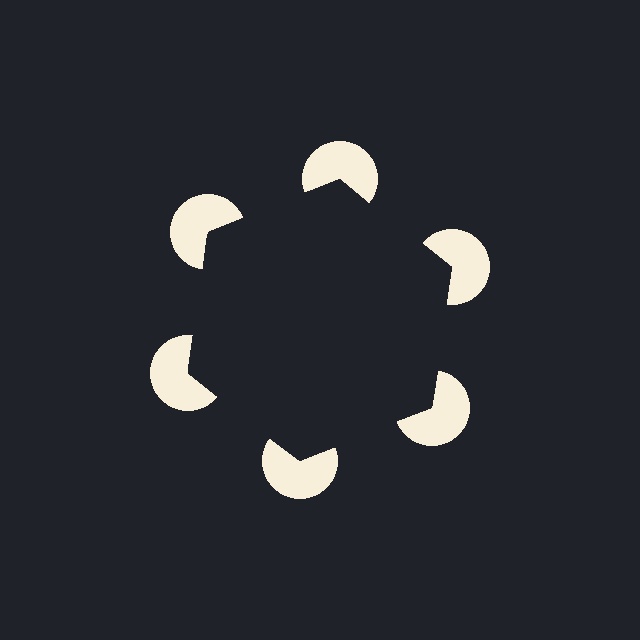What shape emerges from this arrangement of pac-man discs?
An illusory hexagon — its edges are inferred from the aligned wedge cuts in the pac-man discs, not physically drawn.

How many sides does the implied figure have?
6 sides.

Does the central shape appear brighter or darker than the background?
It typically appears slightly darker than the background, even though no actual brightness change is drawn.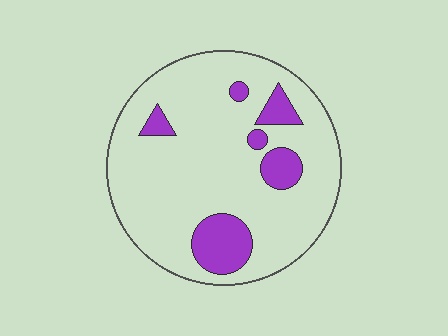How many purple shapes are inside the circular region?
6.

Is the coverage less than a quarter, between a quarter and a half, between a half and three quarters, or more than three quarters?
Less than a quarter.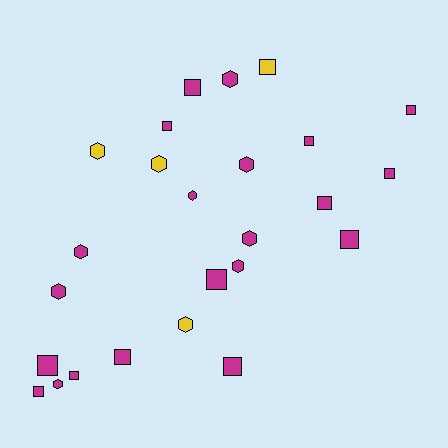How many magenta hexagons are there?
There are 8 magenta hexagons.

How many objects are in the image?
There are 25 objects.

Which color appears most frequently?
Magenta, with 21 objects.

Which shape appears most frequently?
Square, with 14 objects.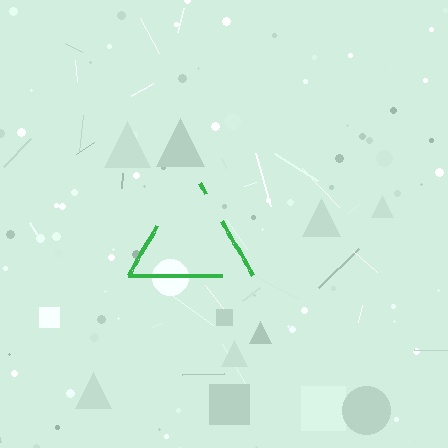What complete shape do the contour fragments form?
The contour fragments form a triangle.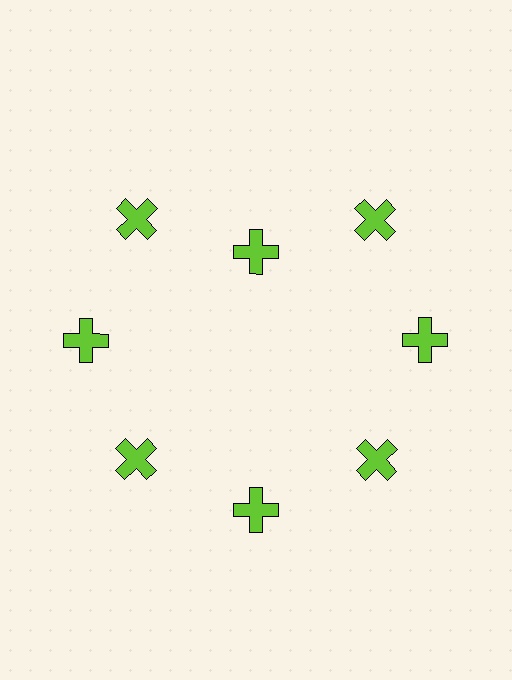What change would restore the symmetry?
The symmetry would be restored by moving it outward, back onto the ring so that all 8 crosses sit at equal angles and equal distance from the center.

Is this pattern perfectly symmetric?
No. The 8 lime crosses are arranged in a ring, but one element near the 12 o'clock position is pulled inward toward the center, breaking the 8-fold rotational symmetry.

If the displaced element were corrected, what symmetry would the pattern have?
It would have 8-fold rotational symmetry — the pattern would map onto itself every 45 degrees.